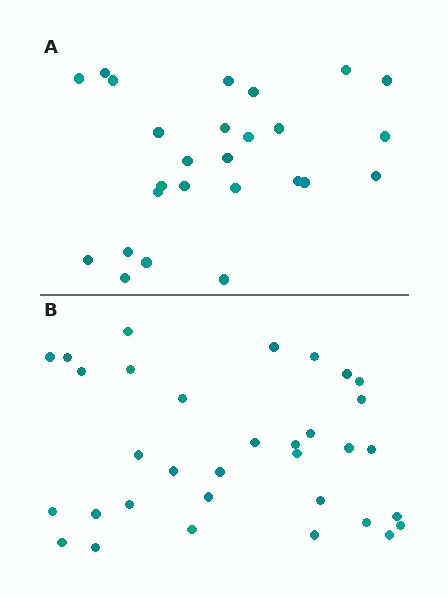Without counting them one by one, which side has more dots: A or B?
Region B (the bottom region) has more dots.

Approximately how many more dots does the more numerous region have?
Region B has roughly 8 or so more dots than region A.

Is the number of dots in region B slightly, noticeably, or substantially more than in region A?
Region B has noticeably more, but not dramatically so. The ratio is roughly 1.3 to 1.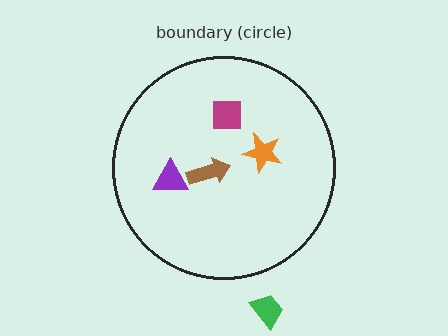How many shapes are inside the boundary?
4 inside, 1 outside.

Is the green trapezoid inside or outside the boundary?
Outside.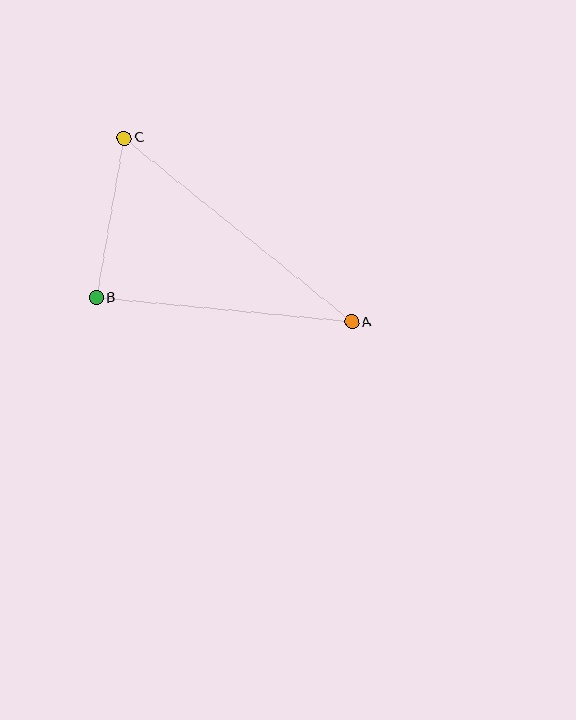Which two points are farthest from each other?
Points A and C are farthest from each other.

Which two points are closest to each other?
Points B and C are closest to each other.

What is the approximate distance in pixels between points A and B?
The distance between A and B is approximately 256 pixels.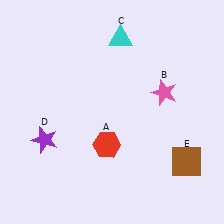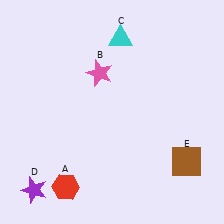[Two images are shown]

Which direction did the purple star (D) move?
The purple star (D) moved down.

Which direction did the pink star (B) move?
The pink star (B) moved left.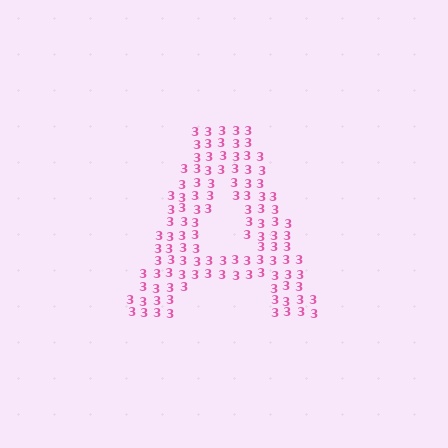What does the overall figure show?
The overall figure shows the letter A.